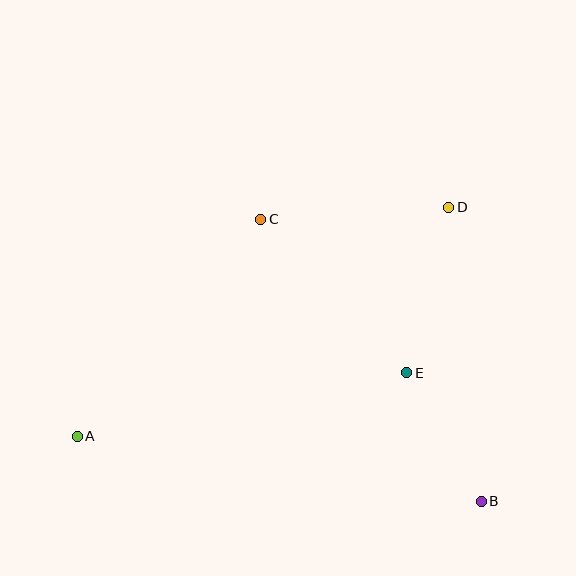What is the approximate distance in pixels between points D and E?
The distance between D and E is approximately 171 pixels.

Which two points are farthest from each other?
Points A and D are farthest from each other.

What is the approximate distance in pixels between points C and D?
The distance between C and D is approximately 188 pixels.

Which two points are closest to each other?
Points B and E are closest to each other.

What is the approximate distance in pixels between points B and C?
The distance between B and C is approximately 358 pixels.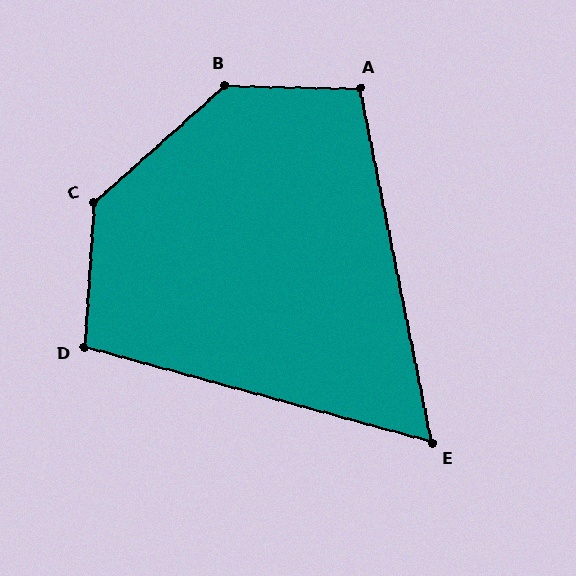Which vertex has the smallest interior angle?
E, at approximately 63 degrees.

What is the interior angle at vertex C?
Approximately 136 degrees (obtuse).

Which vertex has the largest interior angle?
B, at approximately 137 degrees.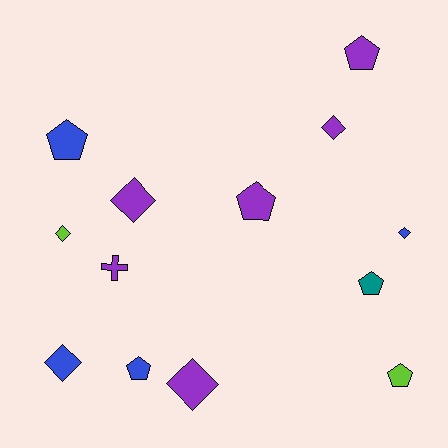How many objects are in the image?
There are 13 objects.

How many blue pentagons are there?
There are 2 blue pentagons.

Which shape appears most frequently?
Diamond, with 6 objects.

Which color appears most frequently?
Purple, with 6 objects.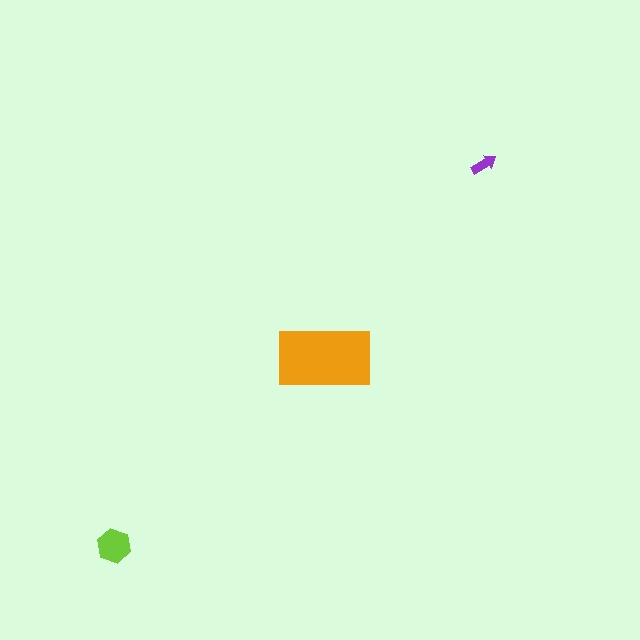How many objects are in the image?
There are 3 objects in the image.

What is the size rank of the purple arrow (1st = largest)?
3rd.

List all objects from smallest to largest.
The purple arrow, the lime hexagon, the orange rectangle.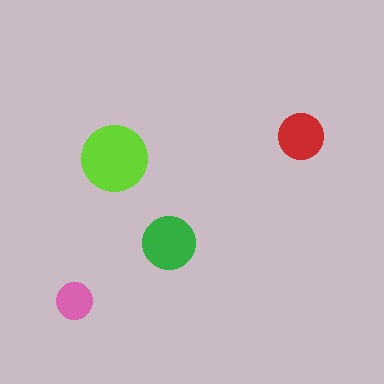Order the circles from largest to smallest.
the lime one, the green one, the red one, the pink one.